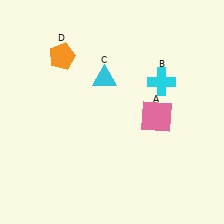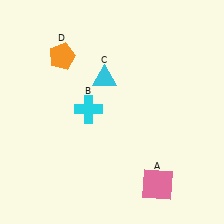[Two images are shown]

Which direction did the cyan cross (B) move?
The cyan cross (B) moved left.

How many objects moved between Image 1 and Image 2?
2 objects moved between the two images.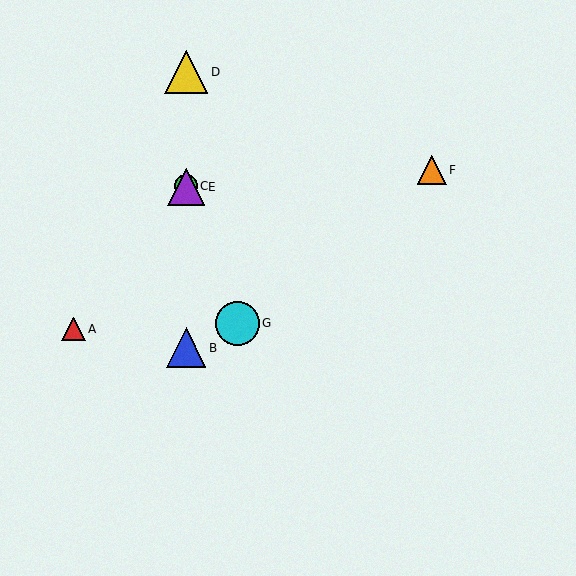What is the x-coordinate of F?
Object F is at x≈432.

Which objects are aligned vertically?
Objects B, C, D, E are aligned vertically.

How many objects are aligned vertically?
4 objects (B, C, D, E) are aligned vertically.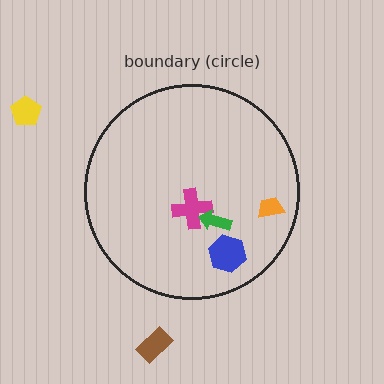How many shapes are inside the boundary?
4 inside, 2 outside.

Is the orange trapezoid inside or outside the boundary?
Inside.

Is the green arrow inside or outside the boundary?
Inside.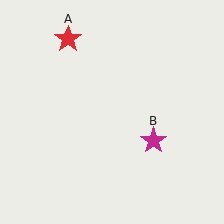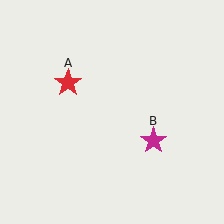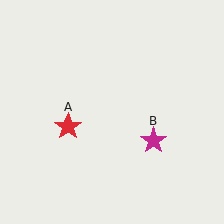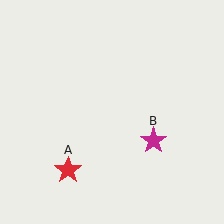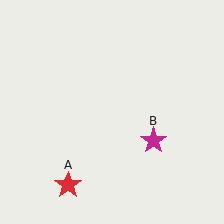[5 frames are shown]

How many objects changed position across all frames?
1 object changed position: red star (object A).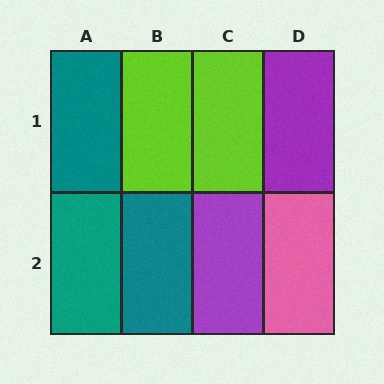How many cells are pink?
1 cell is pink.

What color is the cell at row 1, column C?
Lime.